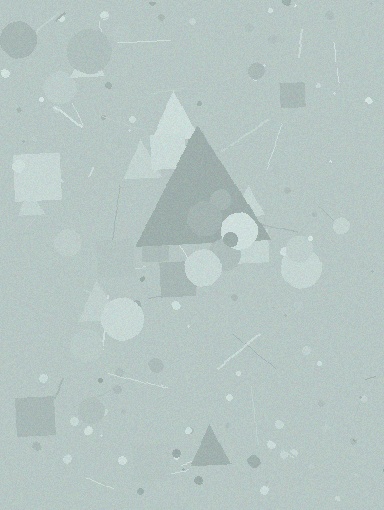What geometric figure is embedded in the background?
A triangle is embedded in the background.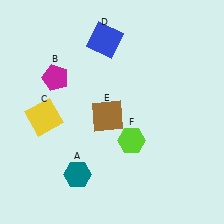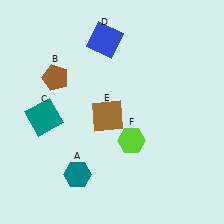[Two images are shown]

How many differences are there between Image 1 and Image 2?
There are 2 differences between the two images.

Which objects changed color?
B changed from magenta to brown. C changed from yellow to teal.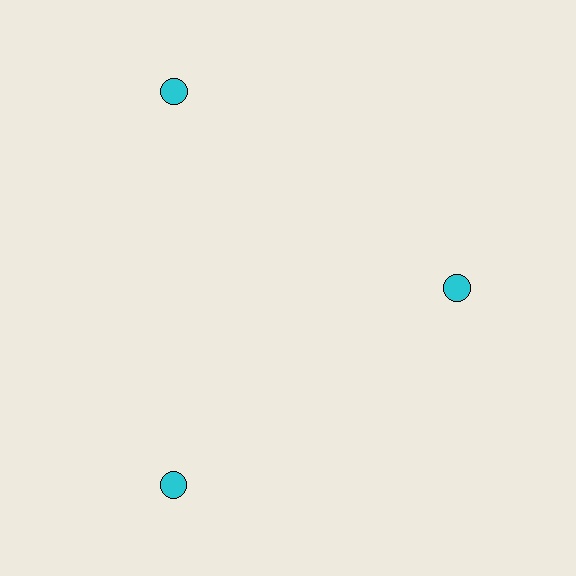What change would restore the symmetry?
The symmetry would be restored by moving it outward, back onto the ring so that all 3 circles sit at equal angles and equal distance from the center.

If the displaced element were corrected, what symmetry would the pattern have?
It would have 3-fold rotational symmetry — the pattern would map onto itself every 120 degrees.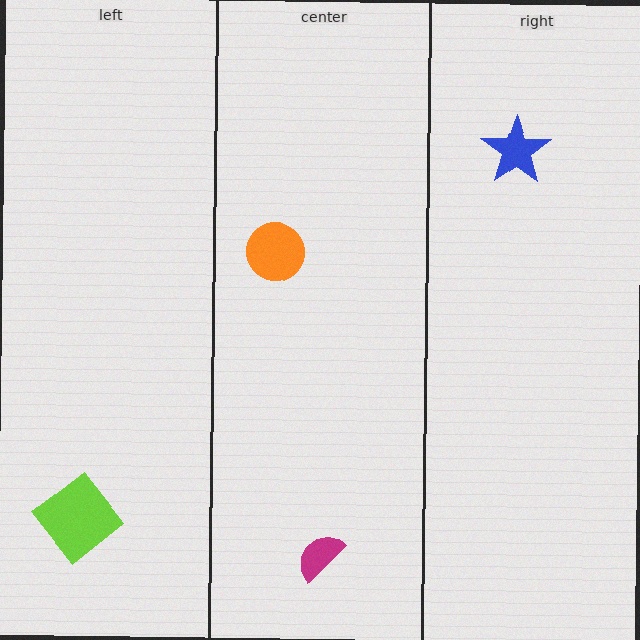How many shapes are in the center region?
2.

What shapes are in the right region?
The blue star.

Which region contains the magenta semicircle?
The center region.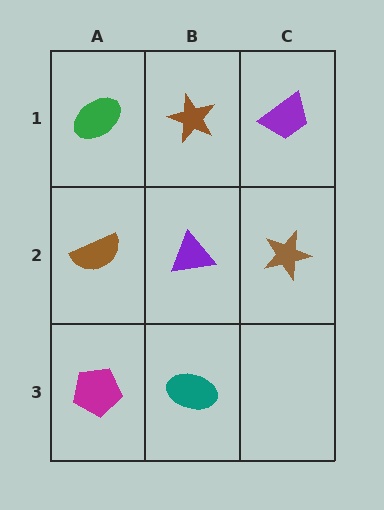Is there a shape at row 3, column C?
No, that cell is empty.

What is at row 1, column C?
A purple trapezoid.